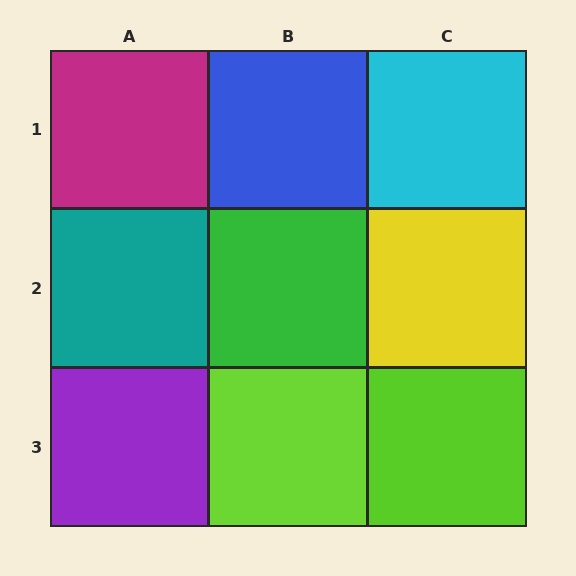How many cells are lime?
2 cells are lime.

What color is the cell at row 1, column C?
Cyan.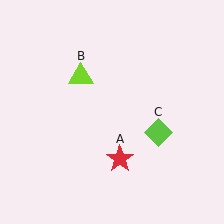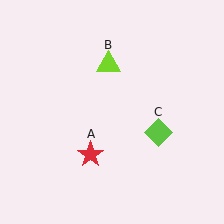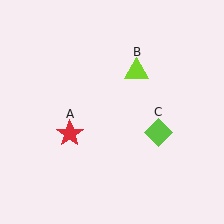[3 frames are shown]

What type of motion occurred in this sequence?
The red star (object A), lime triangle (object B) rotated clockwise around the center of the scene.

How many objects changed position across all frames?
2 objects changed position: red star (object A), lime triangle (object B).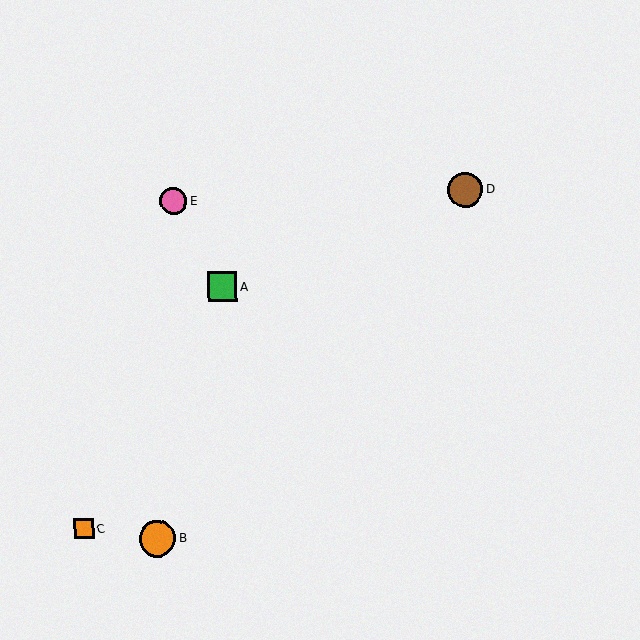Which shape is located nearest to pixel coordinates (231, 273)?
The green square (labeled A) at (222, 287) is nearest to that location.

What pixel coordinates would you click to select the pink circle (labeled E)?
Click at (173, 201) to select the pink circle E.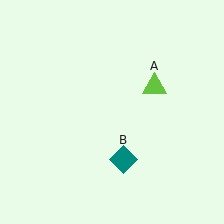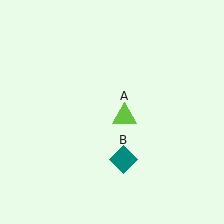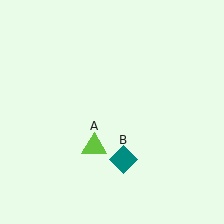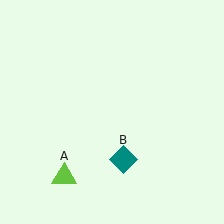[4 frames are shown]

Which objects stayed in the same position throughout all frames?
Teal diamond (object B) remained stationary.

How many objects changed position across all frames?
1 object changed position: lime triangle (object A).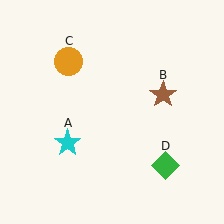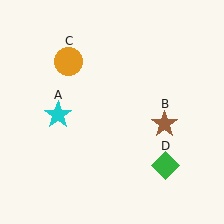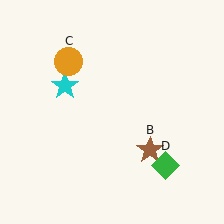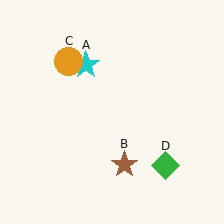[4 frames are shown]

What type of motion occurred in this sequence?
The cyan star (object A), brown star (object B) rotated clockwise around the center of the scene.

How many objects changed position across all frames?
2 objects changed position: cyan star (object A), brown star (object B).